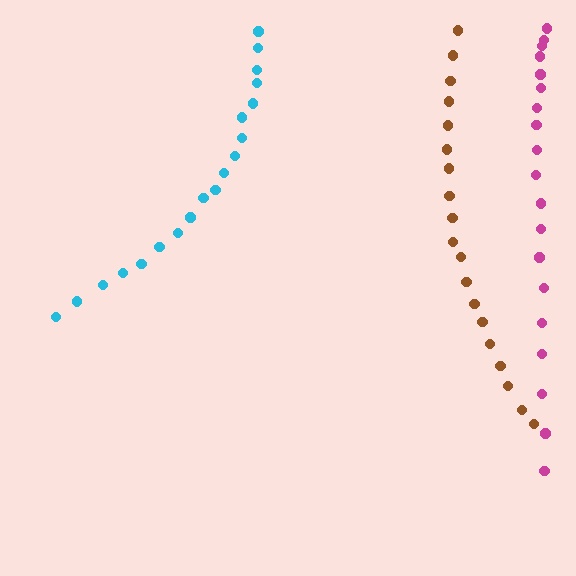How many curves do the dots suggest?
There are 3 distinct paths.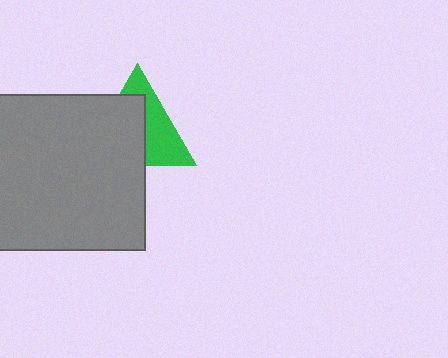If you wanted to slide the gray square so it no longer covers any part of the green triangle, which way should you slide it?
Slide it toward the lower-left — that is the most direct way to separate the two shapes.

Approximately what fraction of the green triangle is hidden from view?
Roughly 55% of the green triangle is hidden behind the gray square.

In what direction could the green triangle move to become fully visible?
The green triangle could move toward the upper-right. That would shift it out from behind the gray square entirely.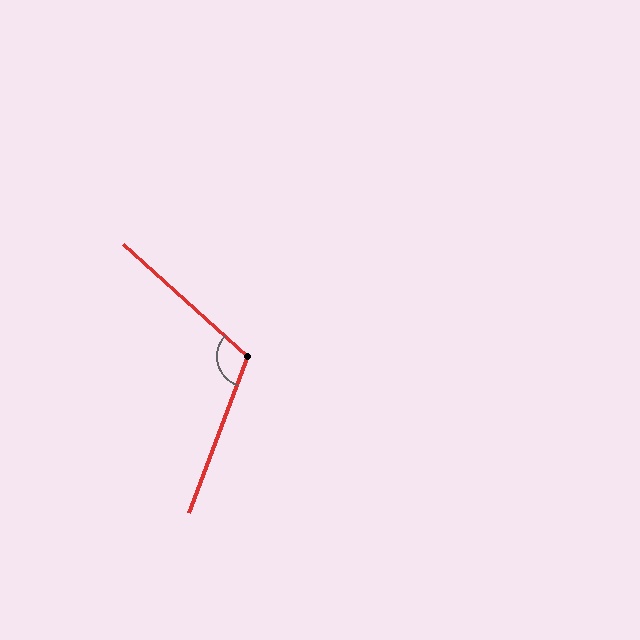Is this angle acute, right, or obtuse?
It is obtuse.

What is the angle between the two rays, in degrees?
Approximately 111 degrees.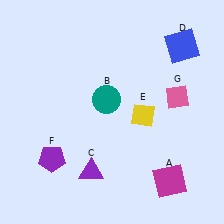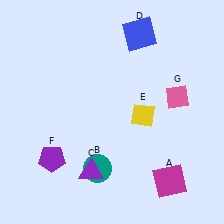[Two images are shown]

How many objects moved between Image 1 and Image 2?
2 objects moved between the two images.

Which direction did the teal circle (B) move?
The teal circle (B) moved down.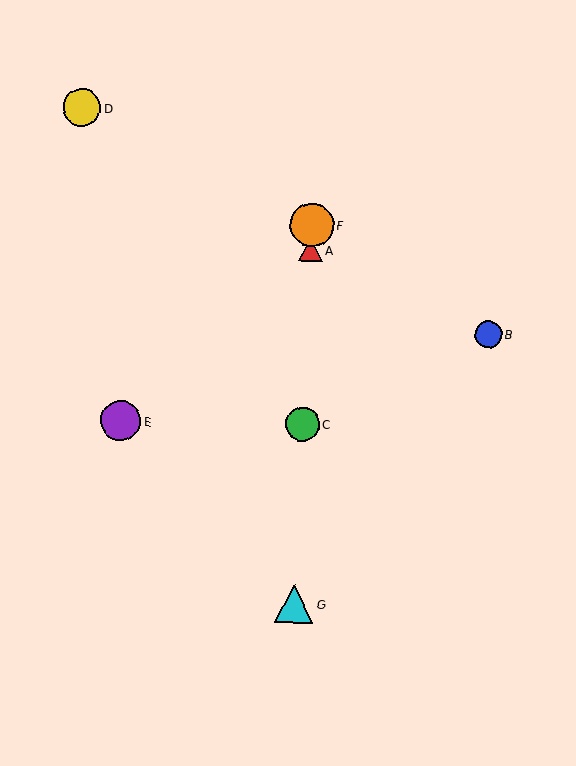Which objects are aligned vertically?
Objects A, C, F, G are aligned vertically.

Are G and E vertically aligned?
No, G is at x≈294 and E is at x≈121.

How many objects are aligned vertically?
4 objects (A, C, F, G) are aligned vertically.